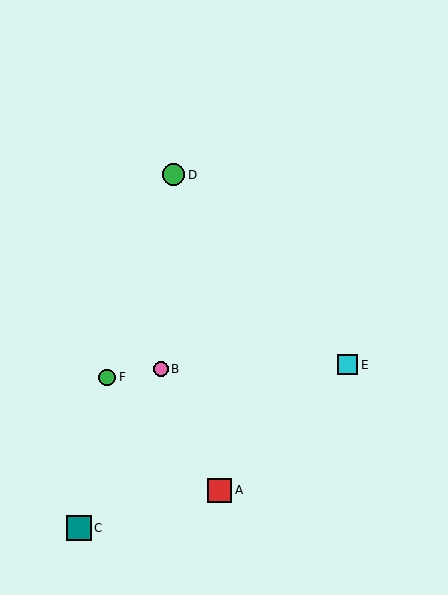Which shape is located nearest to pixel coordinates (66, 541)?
The teal square (labeled C) at (79, 528) is nearest to that location.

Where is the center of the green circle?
The center of the green circle is at (174, 175).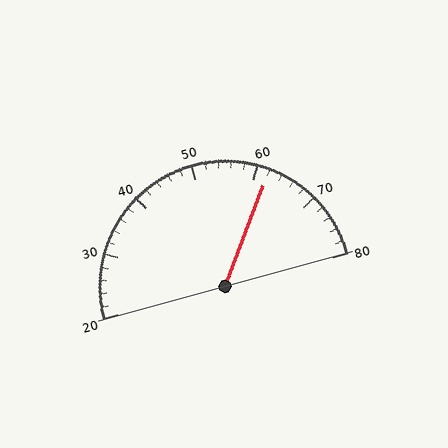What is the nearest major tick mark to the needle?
The nearest major tick mark is 60.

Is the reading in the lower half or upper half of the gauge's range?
The reading is in the upper half of the range (20 to 80).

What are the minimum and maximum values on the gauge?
The gauge ranges from 20 to 80.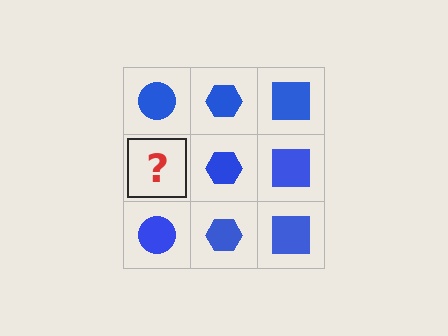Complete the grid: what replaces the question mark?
The question mark should be replaced with a blue circle.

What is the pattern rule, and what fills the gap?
The rule is that each column has a consistent shape. The gap should be filled with a blue circle.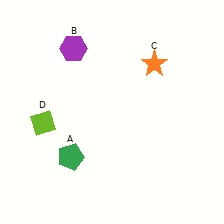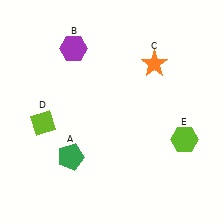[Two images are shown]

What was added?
A lime hexagon (E) was added in Image 2.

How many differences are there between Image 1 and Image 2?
There is 1 difference between the two images.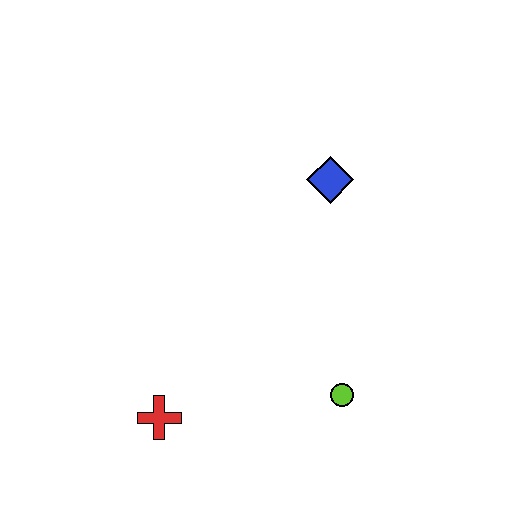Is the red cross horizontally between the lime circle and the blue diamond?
No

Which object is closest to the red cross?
The lime circle is closest to the red cross.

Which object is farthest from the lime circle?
The blue diamond is farthest from the lime circle.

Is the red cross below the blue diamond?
Yes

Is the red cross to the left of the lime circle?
Yes